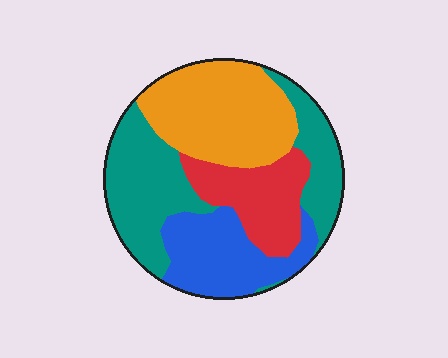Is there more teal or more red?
Teal.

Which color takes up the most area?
Teal, at roughly 35%.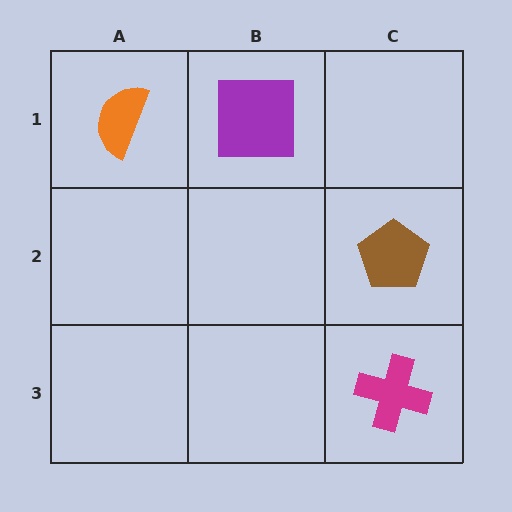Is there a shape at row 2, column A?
No, that cell is empty.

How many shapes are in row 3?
1 shape.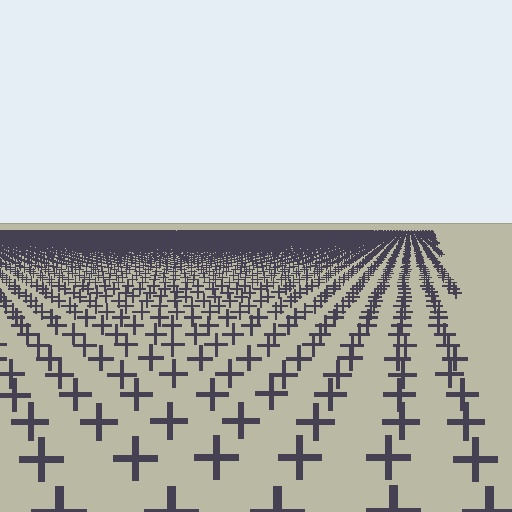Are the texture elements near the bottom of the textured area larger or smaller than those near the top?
Larger. Near the bottom, elements are closer to the viewer and appear at a bigger on-screen size.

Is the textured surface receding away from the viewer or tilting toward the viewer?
The surface is receding away from the viewer. Texture elements get smaller and denser toward the top.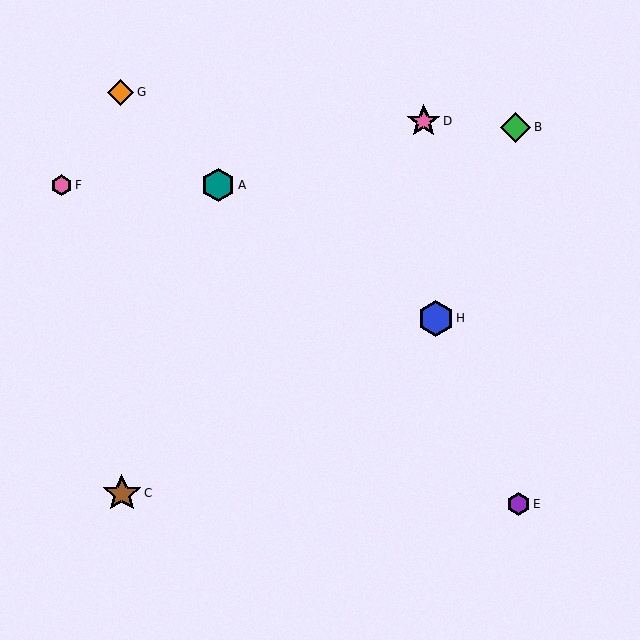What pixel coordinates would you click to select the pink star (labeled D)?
Click at (424, 121) to select the pink star D.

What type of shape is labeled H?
Shape H is a blue hexagon.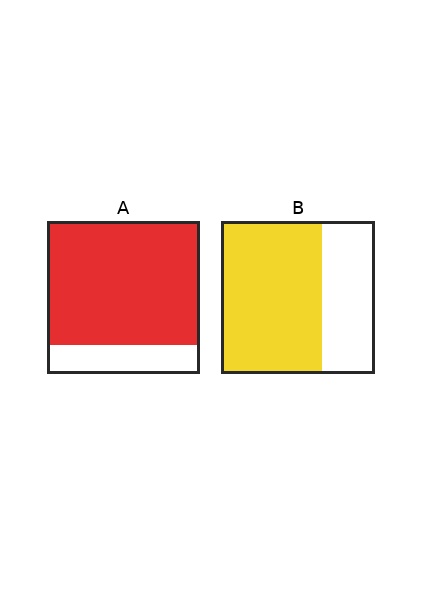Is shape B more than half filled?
Yes.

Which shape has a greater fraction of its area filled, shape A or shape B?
Shape A.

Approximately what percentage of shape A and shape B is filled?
A is approximately 80% and B is approximately 65%.